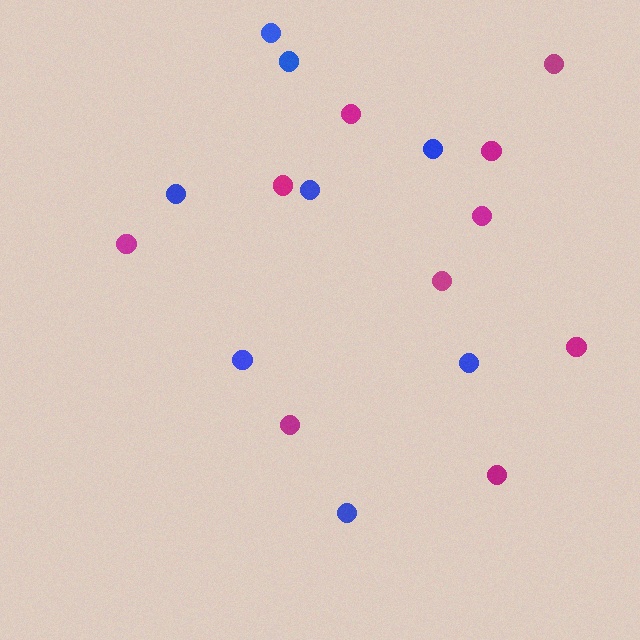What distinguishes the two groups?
There are 2 groups: one group of blue circles (8) and one group of magenta circles (10).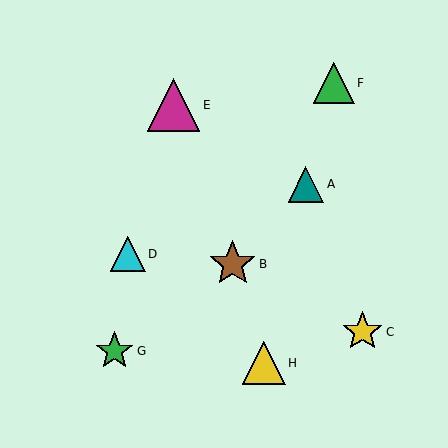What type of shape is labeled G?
Shape G is a green star.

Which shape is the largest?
The magenta triangle (labeled E) is the largest.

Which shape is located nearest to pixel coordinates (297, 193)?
The teal triangle (labeled A) at (306, 184) is nearest to that location.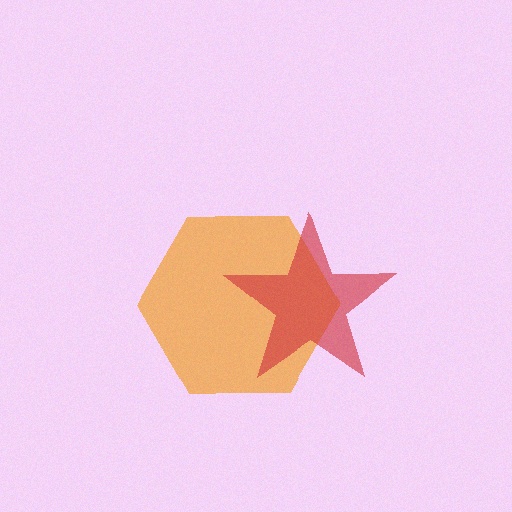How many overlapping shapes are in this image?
There are 2 overlapping shapes in the image.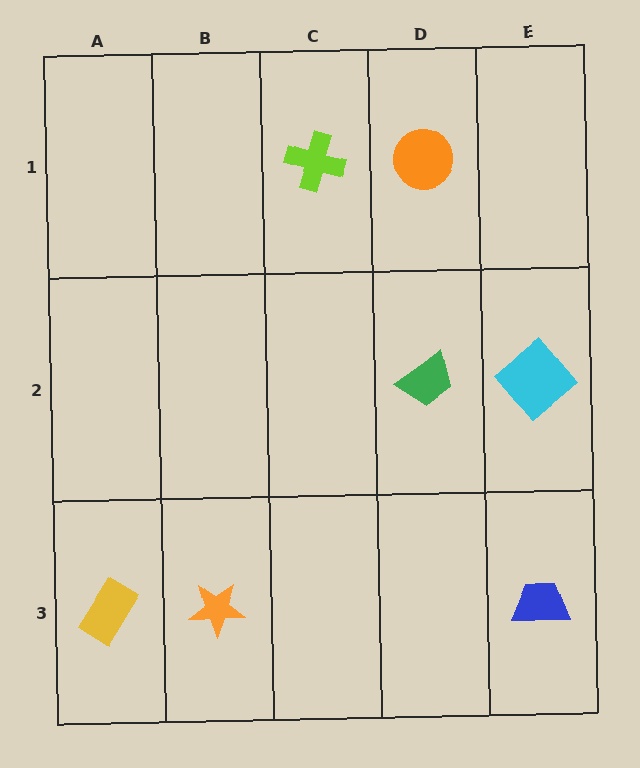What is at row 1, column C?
A lime cross.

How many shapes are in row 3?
3 shapes.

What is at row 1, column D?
An orange circle.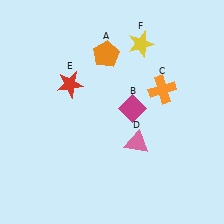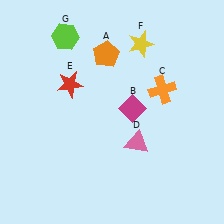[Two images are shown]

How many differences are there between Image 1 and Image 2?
There is 1 difference between the two images.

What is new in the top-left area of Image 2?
A lime hexagon (G) was added in the top-left area of Image 2.